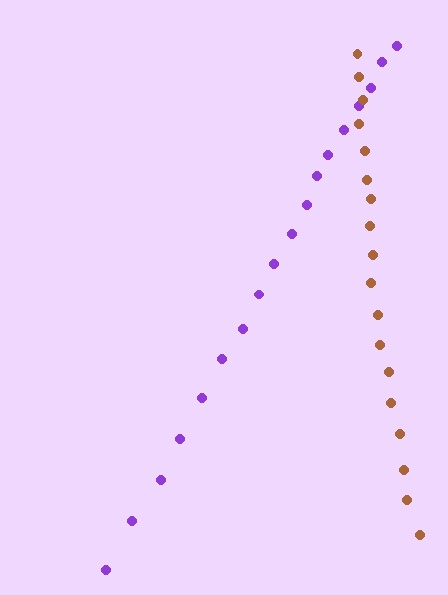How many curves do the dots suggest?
There are 2 distinct paths.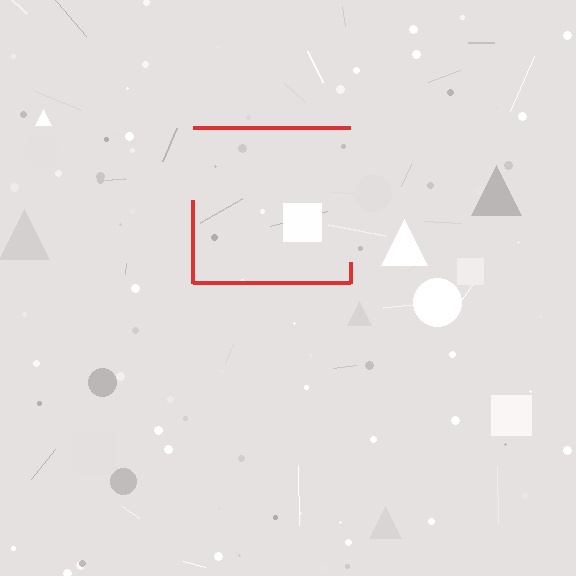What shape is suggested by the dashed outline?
The dashed outline suggests a square.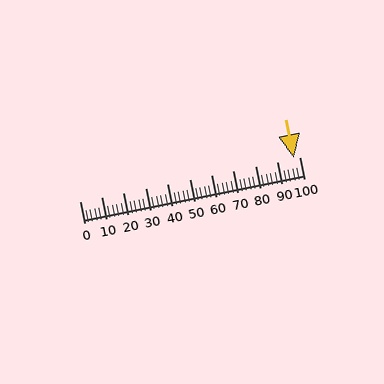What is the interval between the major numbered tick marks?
The major tick marks are spaced 10 units apart.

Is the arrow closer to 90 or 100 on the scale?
The arrow is closer to 100.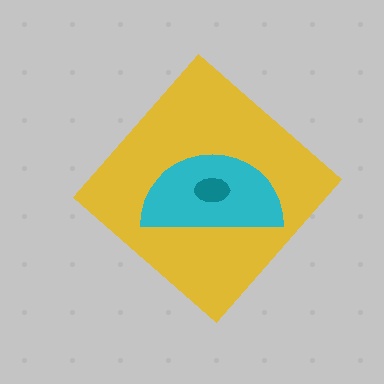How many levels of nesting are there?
3.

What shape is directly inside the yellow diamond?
The cyan semicircle.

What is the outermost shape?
The yellow diamond.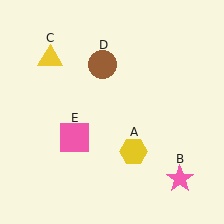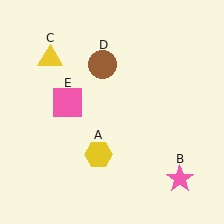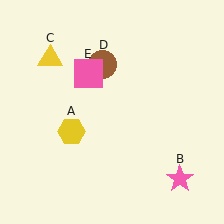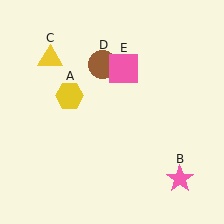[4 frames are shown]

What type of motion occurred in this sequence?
The yellow hexagon (object A), pink square (object E) rotated clockwise around the center of the scene.